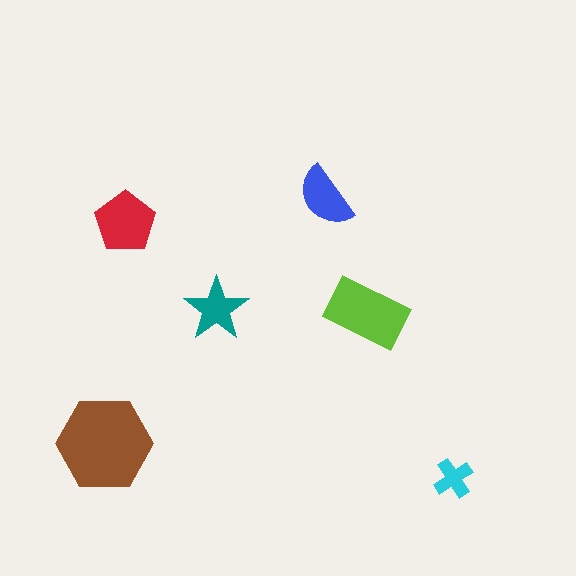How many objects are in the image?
There are 6 objects in the image.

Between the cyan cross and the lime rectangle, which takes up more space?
The lime rectangle.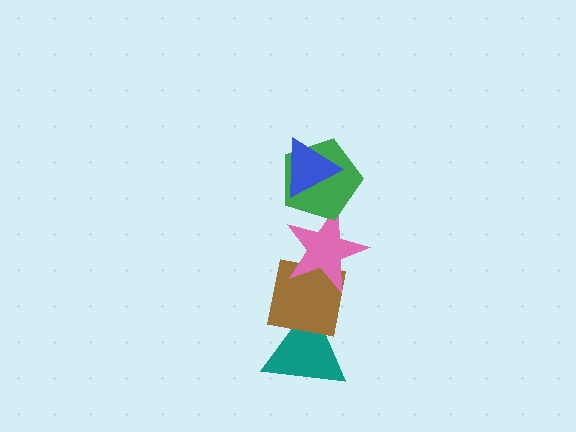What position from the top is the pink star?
The pink star is 3rd from the top.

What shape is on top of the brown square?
The pink star is on top of the brown square.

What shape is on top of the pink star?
The green pentagon is on top of the pink star.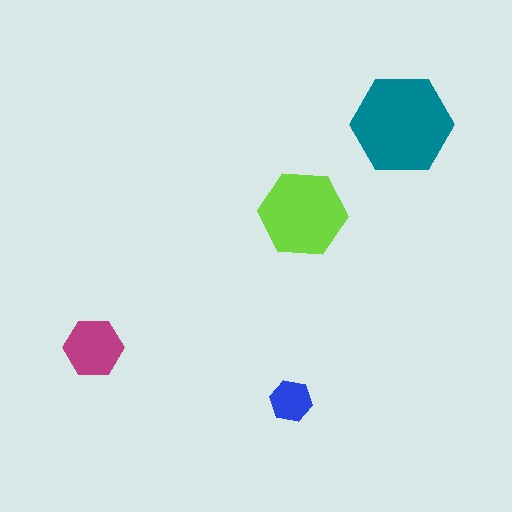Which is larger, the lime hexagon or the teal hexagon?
The teal one.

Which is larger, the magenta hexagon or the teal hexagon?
The teal one.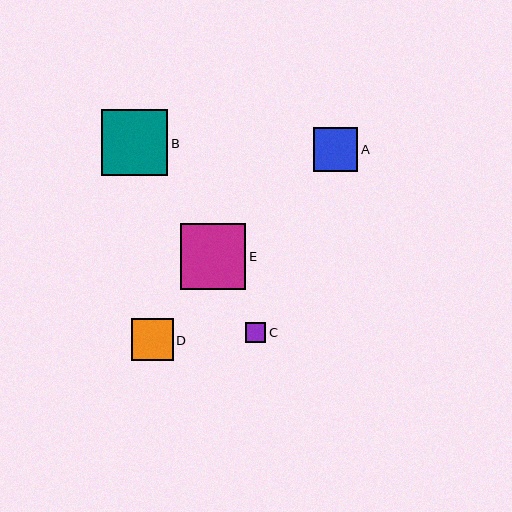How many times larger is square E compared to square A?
Square E is approximately 1.5 times the size of square A.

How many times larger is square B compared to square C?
Square B is approximately 3.3 times the size of square C.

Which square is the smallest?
Square C is the smallest with a size of approximately 20 pixels.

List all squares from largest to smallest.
From largest to smallest: B, E, A, D, C.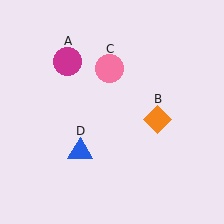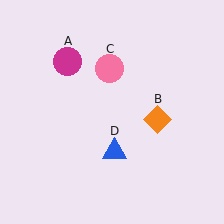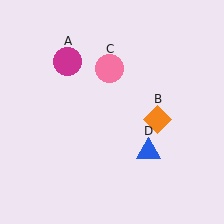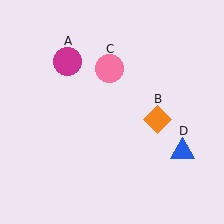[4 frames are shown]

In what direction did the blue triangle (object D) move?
The blue triangle (object D) moved right.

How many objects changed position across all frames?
1 object changed position: blue triangle (object D).